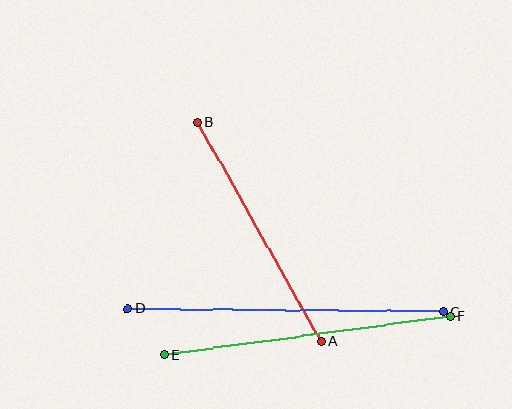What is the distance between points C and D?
The distance is approximately 315 pixels.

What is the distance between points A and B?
The distance is approximately 252 pixels.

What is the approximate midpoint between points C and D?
The midpoint is at approximately (286, 310) pixels.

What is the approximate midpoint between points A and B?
The midpoint is at approximately (259, 232) pixels.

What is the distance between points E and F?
The distance is approximately 289 pixels.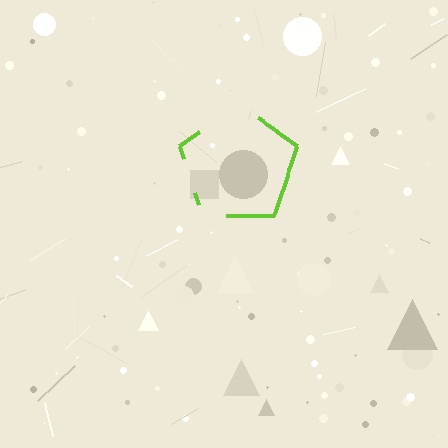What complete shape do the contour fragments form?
The contour fragments form a pentagon.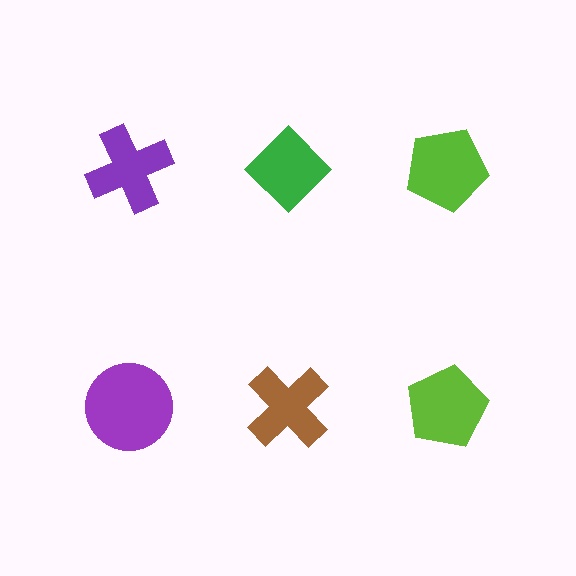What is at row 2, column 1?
A purple circle.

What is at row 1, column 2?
A green diamond.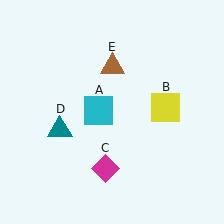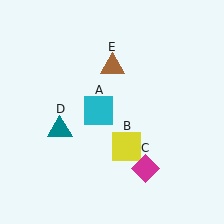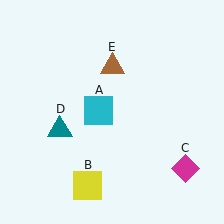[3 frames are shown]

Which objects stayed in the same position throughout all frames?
Cyan square (object A) and teal triangle (object D) and brown triangle (object E) remained stationary.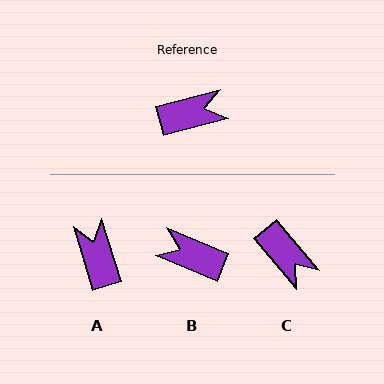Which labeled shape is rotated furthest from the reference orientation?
B, about 142 degrees away.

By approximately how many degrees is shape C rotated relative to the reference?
Approximately 65 degrees clockwise.